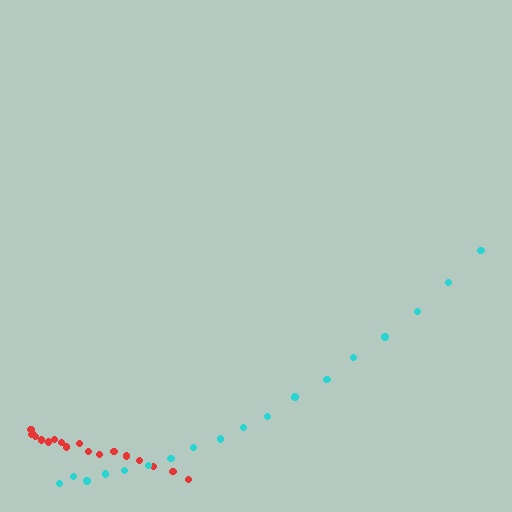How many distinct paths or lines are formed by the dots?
There are 2 distinct paths.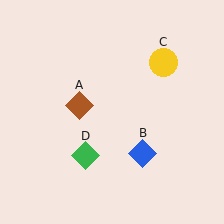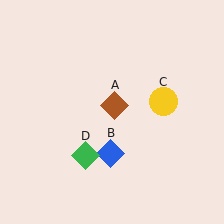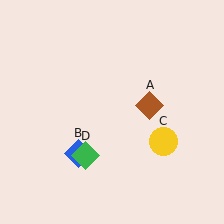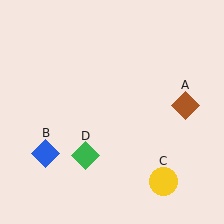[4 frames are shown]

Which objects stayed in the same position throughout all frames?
Green diamond (object D) remained stationary.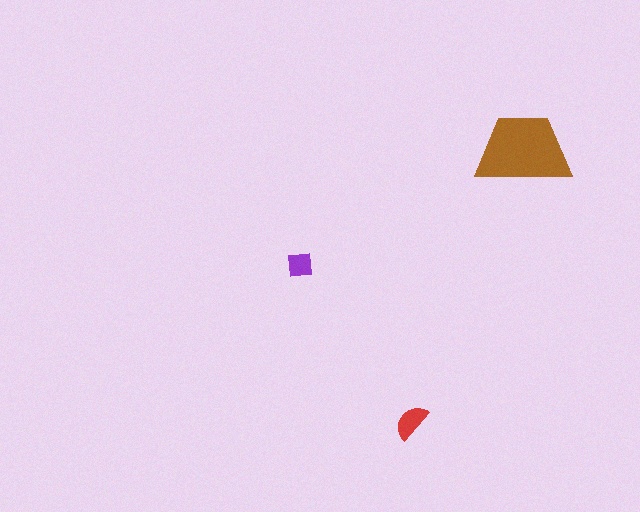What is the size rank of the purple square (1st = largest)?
3rd.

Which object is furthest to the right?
The brown trapezoid is rightmost.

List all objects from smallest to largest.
The purple square, the red semicircle, the brown trapezoid.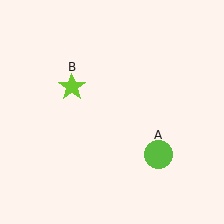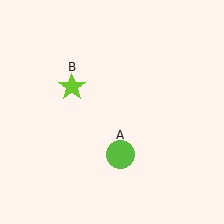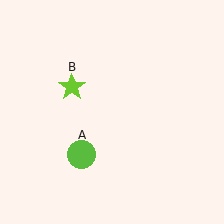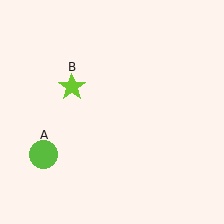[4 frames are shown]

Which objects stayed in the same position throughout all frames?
Lime star (object B) remained stationary.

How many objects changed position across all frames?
1 object changed position: lime circle (object A).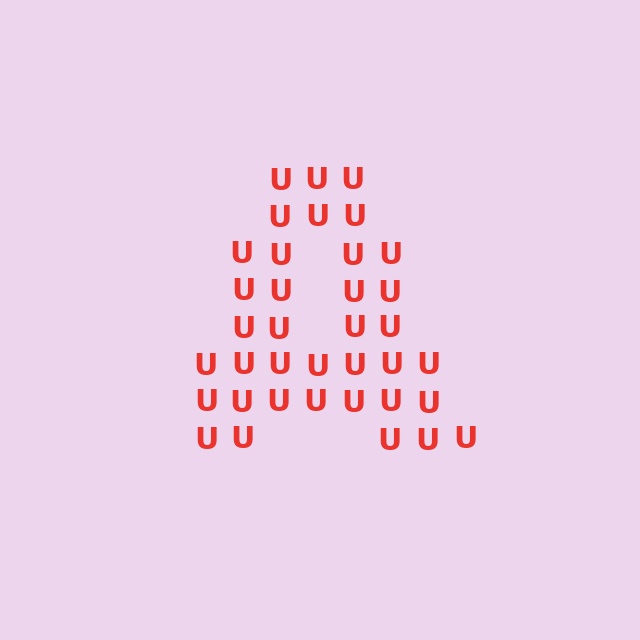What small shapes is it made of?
It is made of small letter U's.